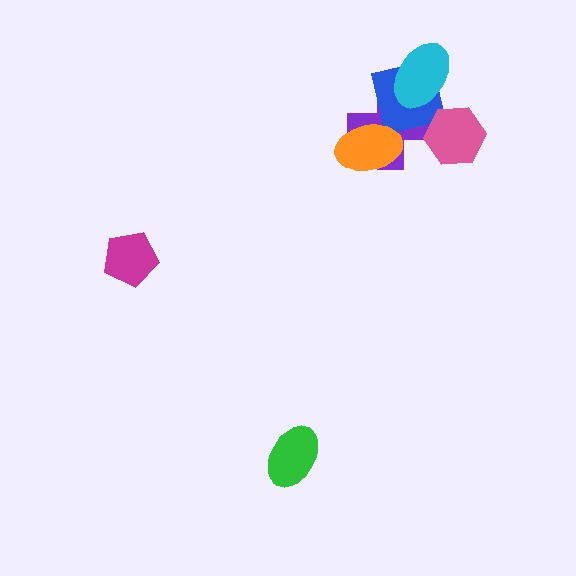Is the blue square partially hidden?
Yes, it is partially covered by another shape.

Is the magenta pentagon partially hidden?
No, no other shape covers it.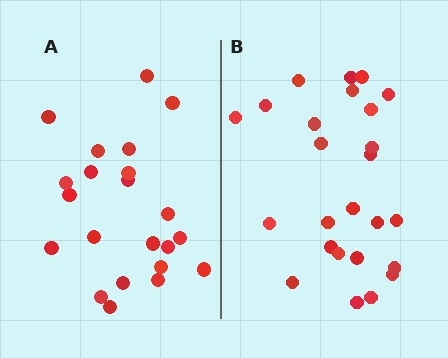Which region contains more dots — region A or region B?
Region B (the right region) has more dots.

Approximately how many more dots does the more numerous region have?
Region B has just a few more — roughly 2 or 3 more dots than region A.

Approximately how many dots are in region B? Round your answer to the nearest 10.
About 20 dots. (The exact count is 25, which rounds to 20.)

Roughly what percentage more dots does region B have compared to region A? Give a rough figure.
About 15% more.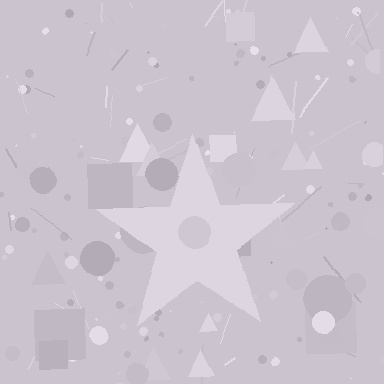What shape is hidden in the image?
A star is hidden in the image.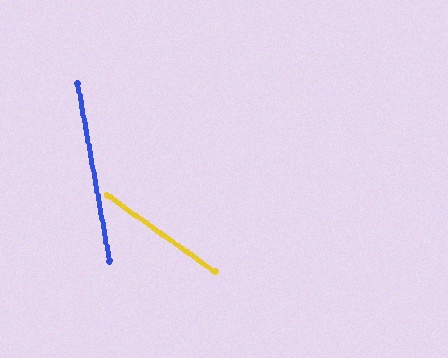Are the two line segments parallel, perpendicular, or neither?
Neither parallel nor perpendicular — they differ by about 44°.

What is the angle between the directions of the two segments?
Approximately 44 degrees.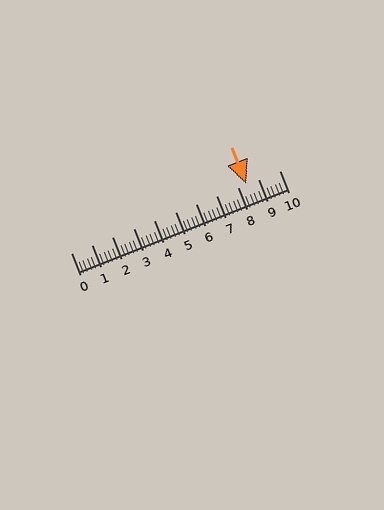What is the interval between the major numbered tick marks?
The major tick marks are spaced 1 units apart.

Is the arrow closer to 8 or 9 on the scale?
The arrow is closer to 8.